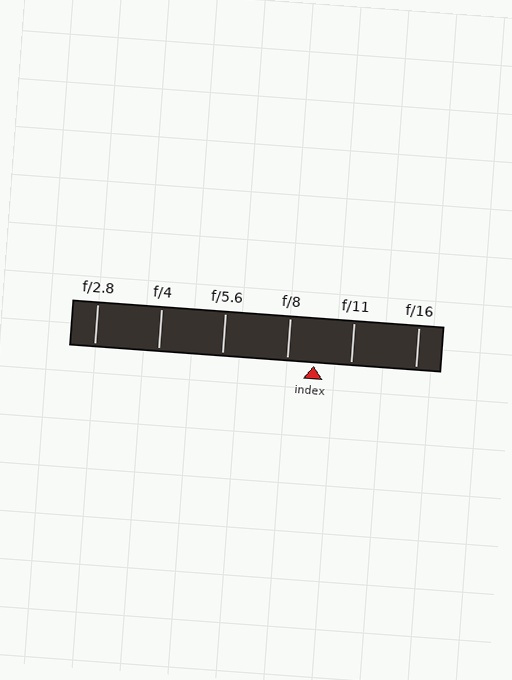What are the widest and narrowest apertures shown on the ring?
The widest aperture shown is f/2.8 and the narrowest is f/16.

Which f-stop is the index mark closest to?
The index mark is closest to f/8.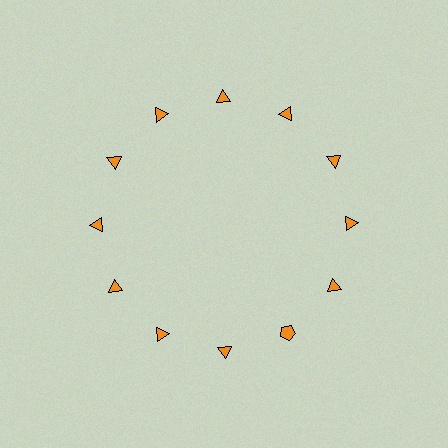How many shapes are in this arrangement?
There are 12 shapes arranged in a ring pattern.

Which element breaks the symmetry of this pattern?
The orange pentagon at roughly the 5 o'clock position breaks the symmetry. All other shapes are orange triangles.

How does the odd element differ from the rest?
It has a different shape: pentagon instead of triangle.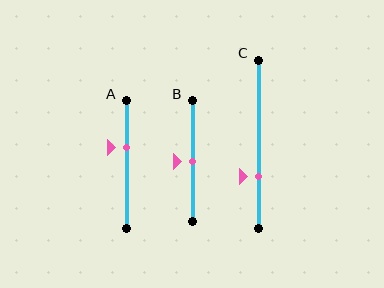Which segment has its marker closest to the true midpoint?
Segment B has its marker closest to the true midpoint.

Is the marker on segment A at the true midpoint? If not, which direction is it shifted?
No, the marker on segment A is shifted upward by about 13% of the segment length.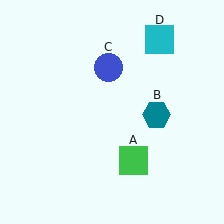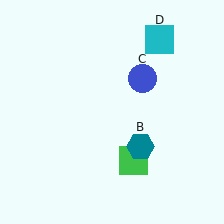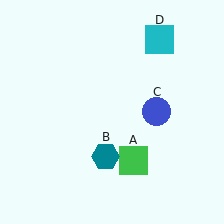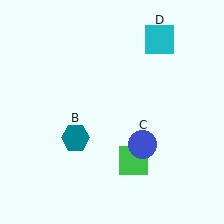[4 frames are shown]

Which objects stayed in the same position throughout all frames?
Green square (object A) and cyan square (object D) remained stationary.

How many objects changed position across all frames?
2 objects changed position: teal hexagon (object B), blue circle (object C).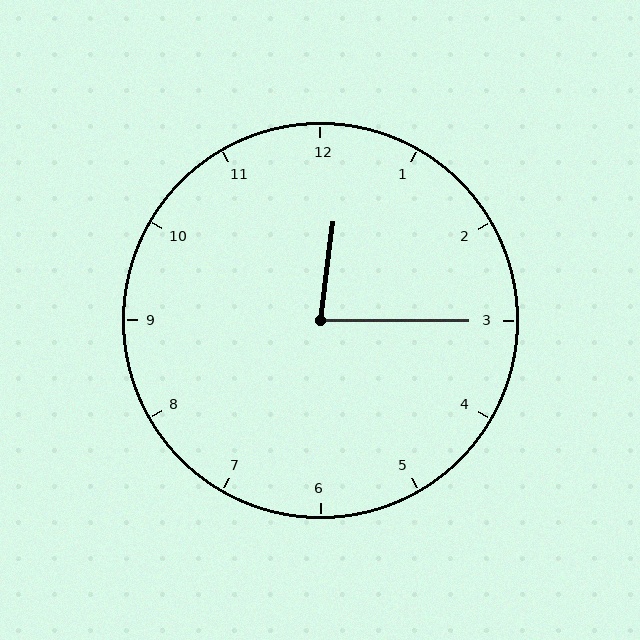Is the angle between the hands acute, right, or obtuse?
It is acute.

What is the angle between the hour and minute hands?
Approximately 82 degrees.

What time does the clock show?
12:15.